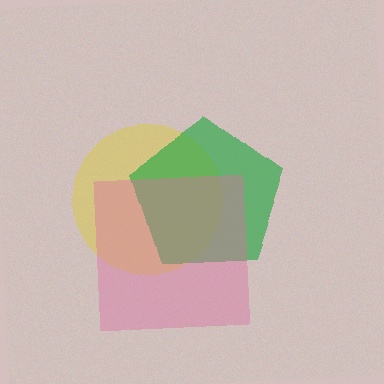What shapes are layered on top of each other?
The layered shapes are: a yellow circle, a green pentagon, a pink square.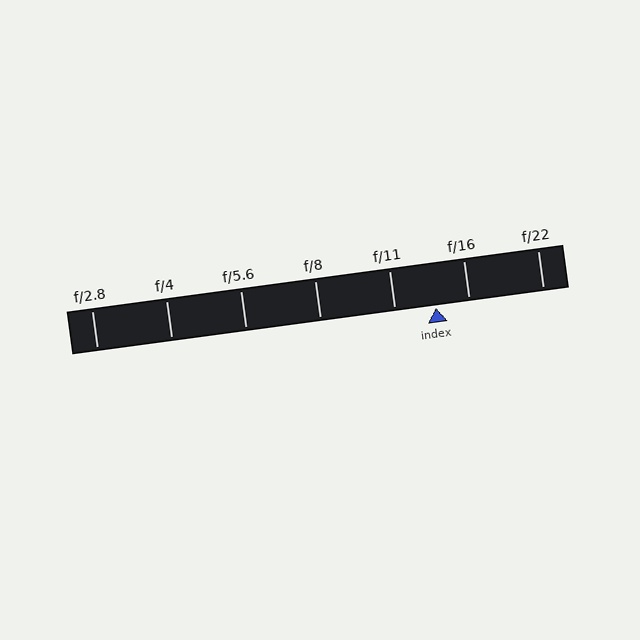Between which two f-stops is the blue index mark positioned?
The index mark is between f/11 and f/16.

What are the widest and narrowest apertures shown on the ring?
The widest aperture shown is f/2.8 and the narrowest is f/22.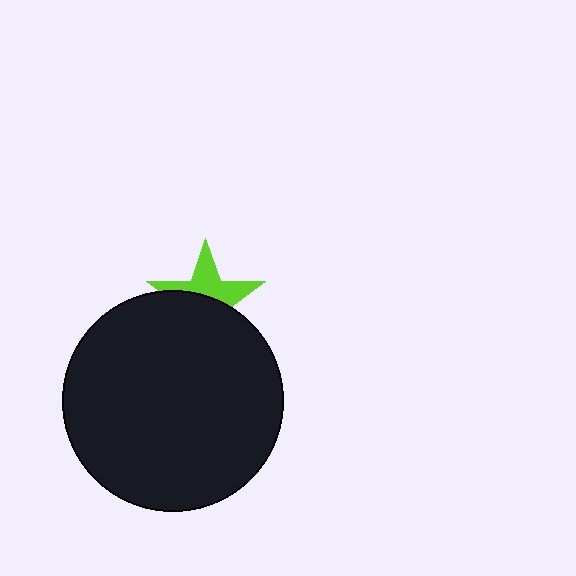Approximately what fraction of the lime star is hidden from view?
Roughly 54% of the lime star is hidden behind the black circle.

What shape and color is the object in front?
The object in front is a black circle.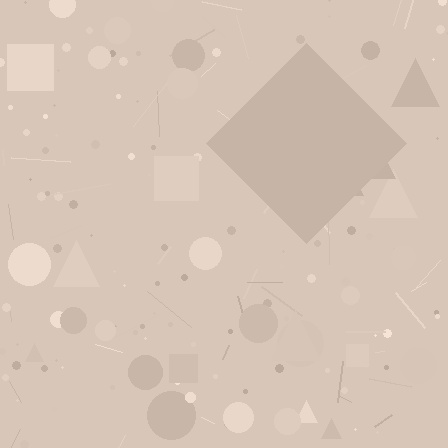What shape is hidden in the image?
A diamond is hidden in the image.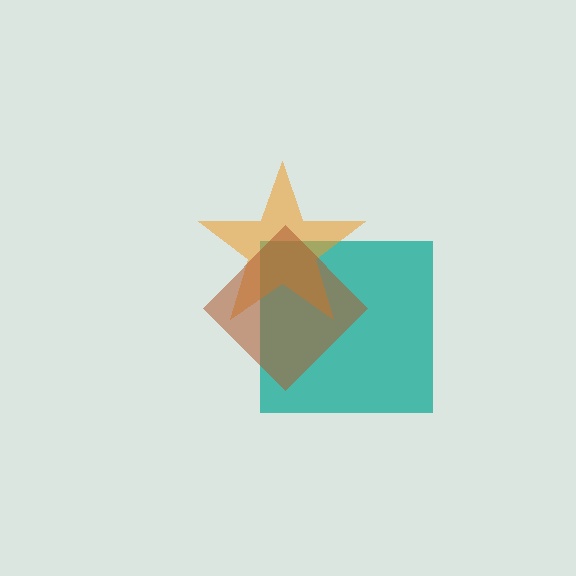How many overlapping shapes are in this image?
There are 3 overlapping shapes in the image.